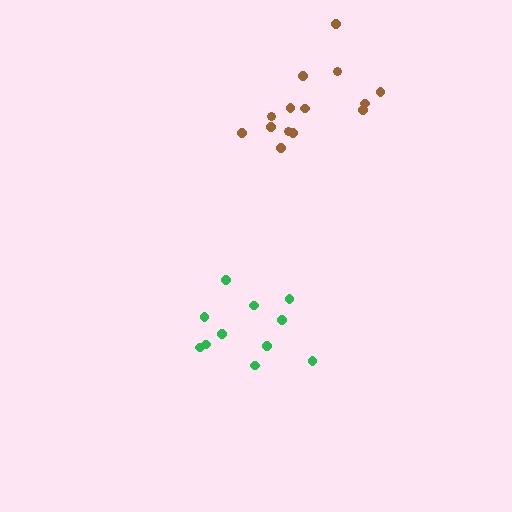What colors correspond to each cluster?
The clusters are colored: green, brown.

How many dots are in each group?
Group 1: 11 dots, Group 2: 14 dots (25 total).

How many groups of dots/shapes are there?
There are 2 groups.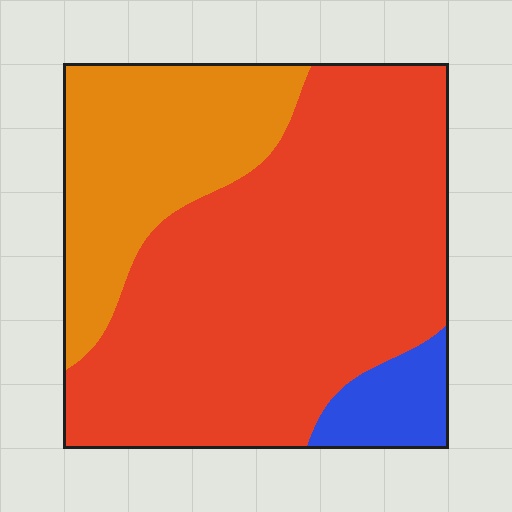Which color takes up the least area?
Blue, at roughly 10%.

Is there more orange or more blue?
Orange.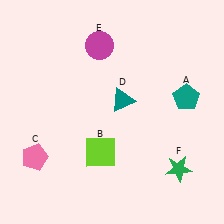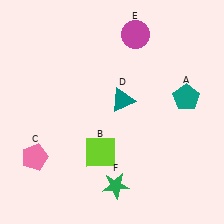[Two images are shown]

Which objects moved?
The objects that moved are: the magenta circle (E), the green star (F).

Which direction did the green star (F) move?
The green star (F) moved left.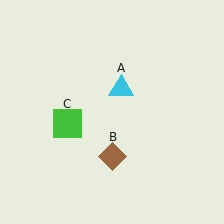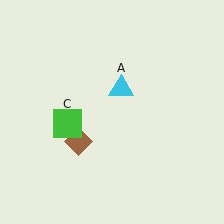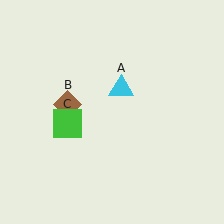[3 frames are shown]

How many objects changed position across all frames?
1 object changed position: brown diamond (object B).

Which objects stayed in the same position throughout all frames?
Cyan triangle (object A) and green square (object C) remained stationary.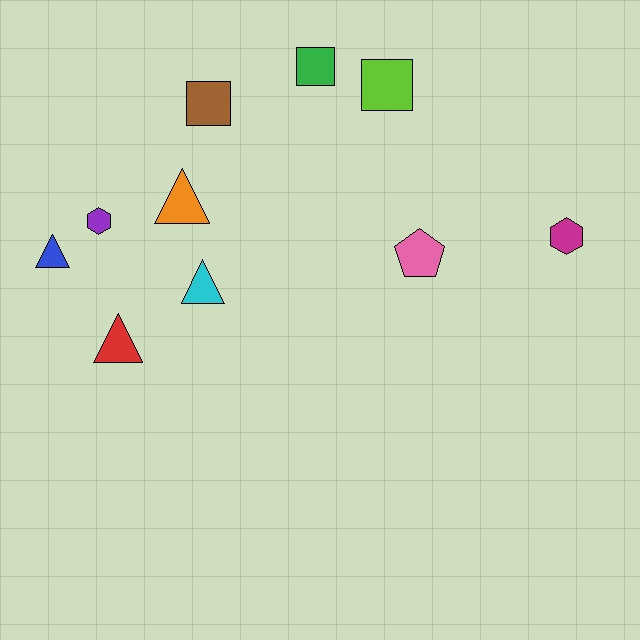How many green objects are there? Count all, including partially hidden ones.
There is 1 green object.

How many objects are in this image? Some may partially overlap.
There are 10 objects.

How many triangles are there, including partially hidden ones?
There are 4 triangles.